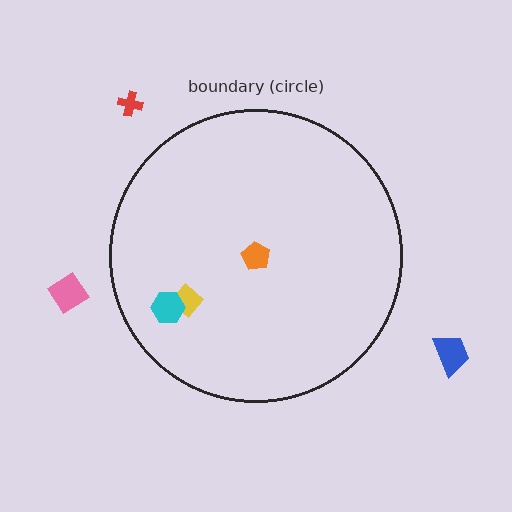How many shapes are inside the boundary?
3 inside, 3 outside.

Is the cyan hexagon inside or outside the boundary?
Inside.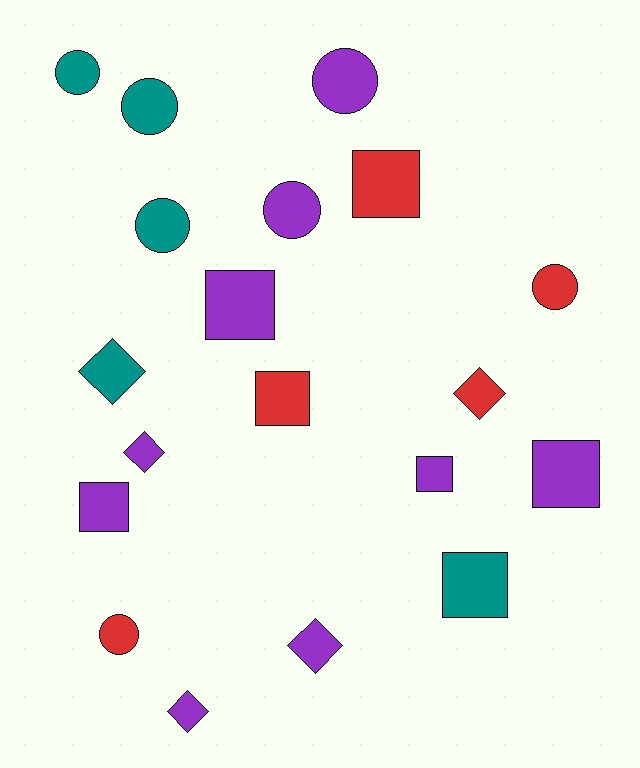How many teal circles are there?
There are 3 teal circles.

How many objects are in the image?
There are 19 objects.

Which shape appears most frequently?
Circle, with 7 objects.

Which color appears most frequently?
Purple, with 9 objects.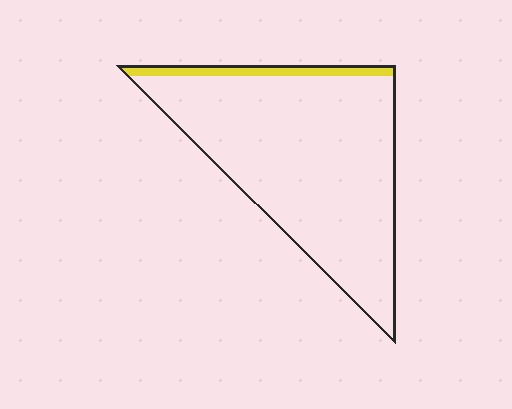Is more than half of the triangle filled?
No.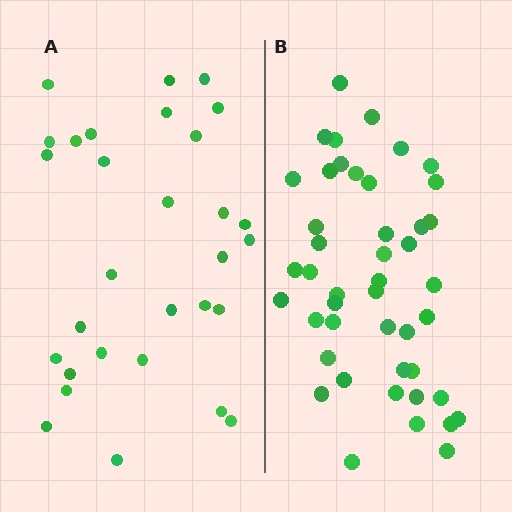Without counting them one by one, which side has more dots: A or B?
Region B (the right region) has more dots.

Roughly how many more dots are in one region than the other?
Region B has approximately 15 more dots than region A.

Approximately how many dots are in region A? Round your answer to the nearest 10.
About 30 dots.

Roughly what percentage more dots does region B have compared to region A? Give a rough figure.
About 50% more.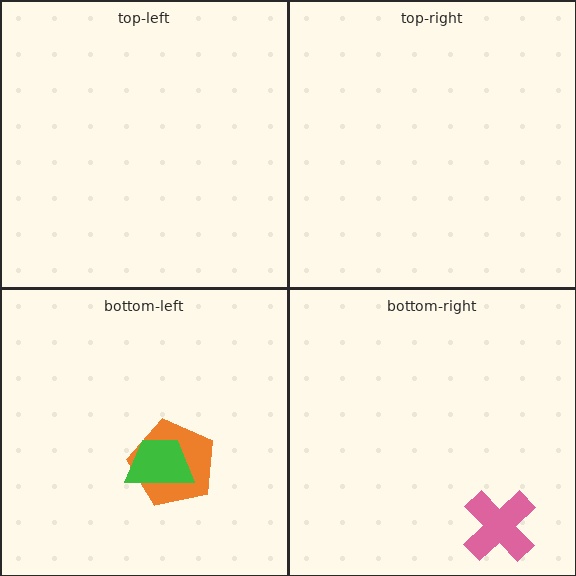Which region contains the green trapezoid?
The bottom-left region.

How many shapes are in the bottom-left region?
2.